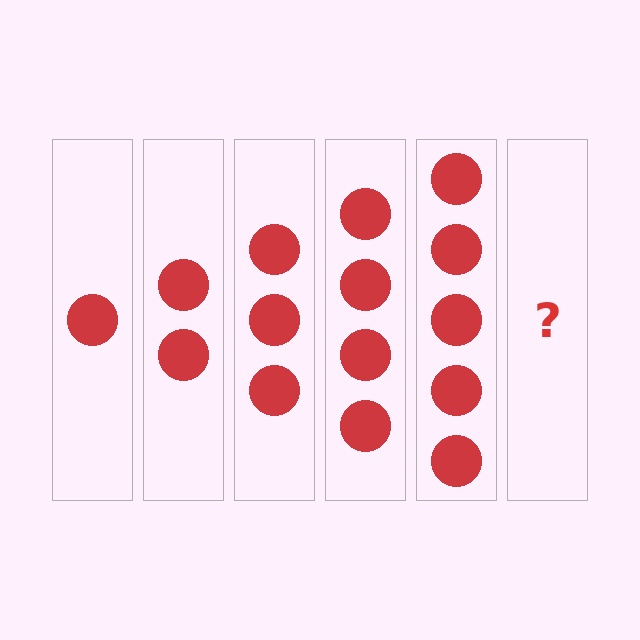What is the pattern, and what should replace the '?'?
The pattern is that each step adds one more circle. The '?' should be 6 circles.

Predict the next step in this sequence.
The next step is 6 circles.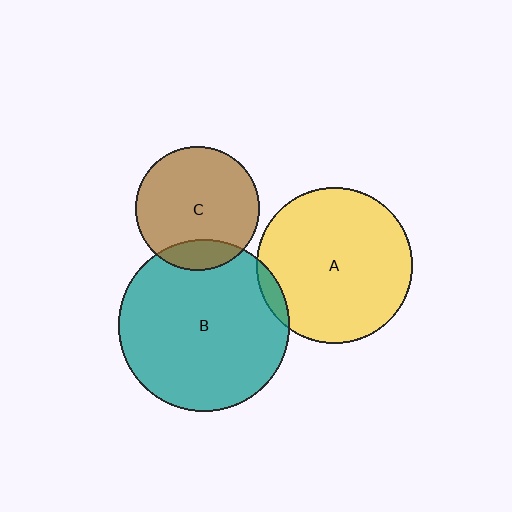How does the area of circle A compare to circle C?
Approximately 1.6 times.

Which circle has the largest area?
Circle B (teal).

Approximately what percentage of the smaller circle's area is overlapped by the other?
Approximately 5%.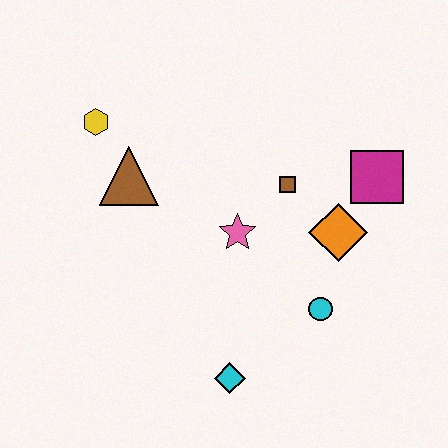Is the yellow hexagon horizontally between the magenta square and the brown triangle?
No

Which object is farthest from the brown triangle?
The magenta square is farthest from the brown triangle.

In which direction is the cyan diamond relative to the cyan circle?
The cyan diamond is to the left of the cyan circle.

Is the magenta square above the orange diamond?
Yes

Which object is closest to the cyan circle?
The orange diamond is closest to the cyan circle.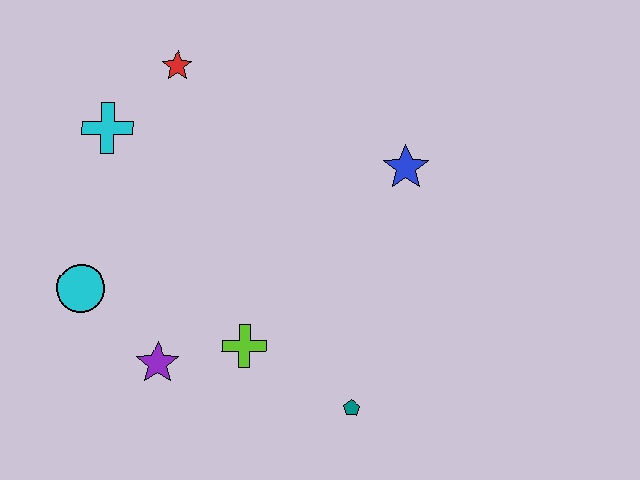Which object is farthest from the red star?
The teal pentagon is farthest from the red star.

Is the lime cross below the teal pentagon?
No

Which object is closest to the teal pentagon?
The lime cross is closest to the teal pentagon.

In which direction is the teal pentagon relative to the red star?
The teal pentagon is below the red star.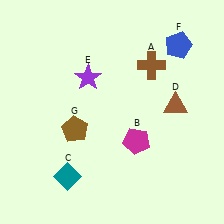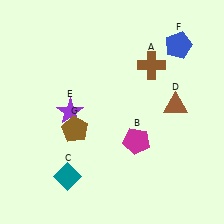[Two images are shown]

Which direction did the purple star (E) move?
The purple star (E) moved down.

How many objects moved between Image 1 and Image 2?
1 object moved between the two images.